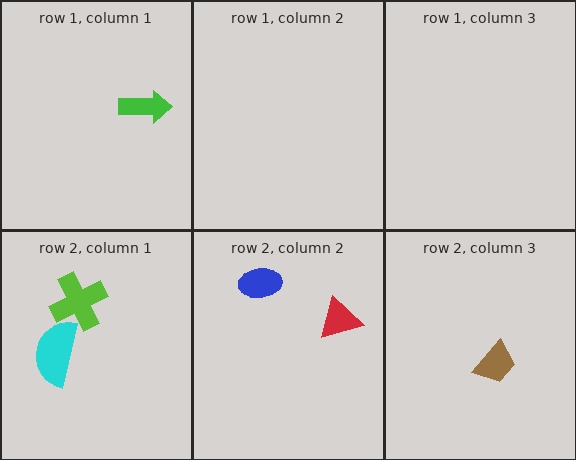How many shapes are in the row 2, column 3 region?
1.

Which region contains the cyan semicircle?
The row 2, column 1 region.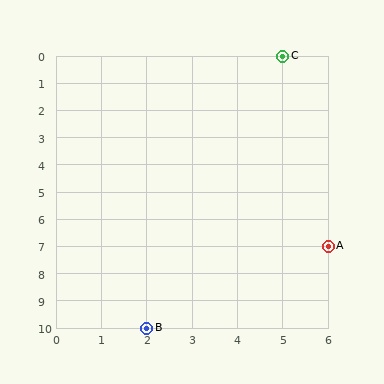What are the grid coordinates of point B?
Point B is at grid coordinates (2, 10).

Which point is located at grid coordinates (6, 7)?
Point A is at (6, 7).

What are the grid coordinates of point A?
Point A is at grid coordinates (6, 7).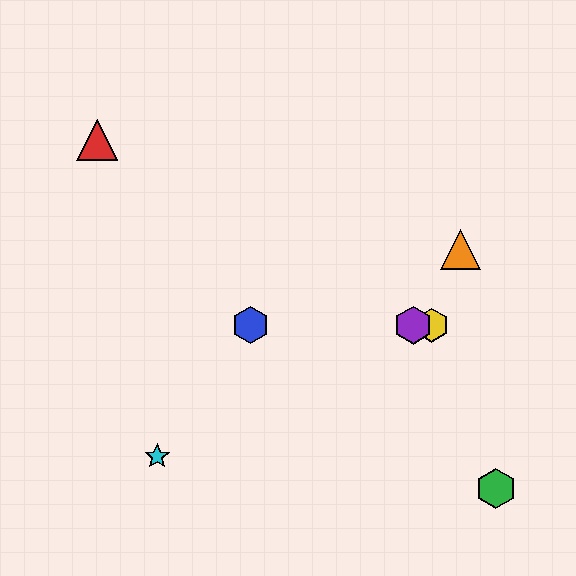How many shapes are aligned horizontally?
3 shapes (the blue hexagon, the yellow hexagon, the purple hexagon) are aligned horizontally.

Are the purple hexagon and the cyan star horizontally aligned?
No, the purple hexagon is at y≈325 and the cyan star is at y≈457.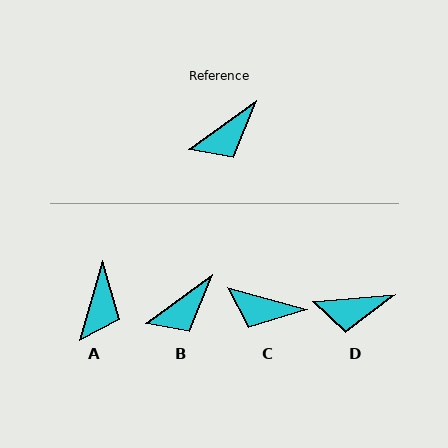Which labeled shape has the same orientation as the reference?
B.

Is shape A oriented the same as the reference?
No, it is off by about 38 degrees.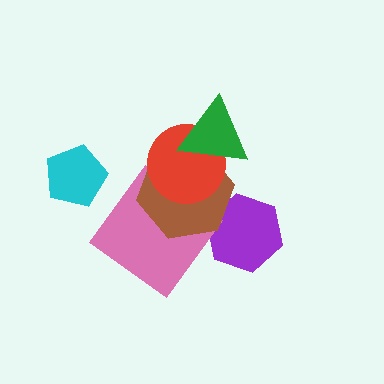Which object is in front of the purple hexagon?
The brown hexagon is in front of the purple hexagon.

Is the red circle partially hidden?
Yes, it is partially covered by another shape.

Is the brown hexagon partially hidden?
Yes, it is partially covered by another shape.